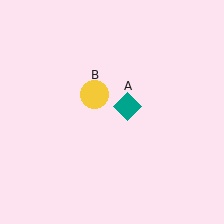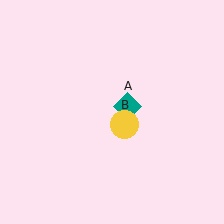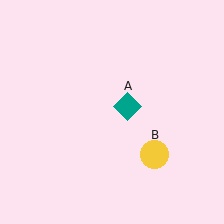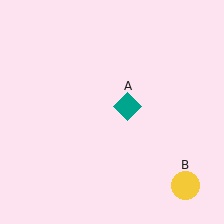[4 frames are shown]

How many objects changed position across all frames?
1 object changed position: yellow circle (object B).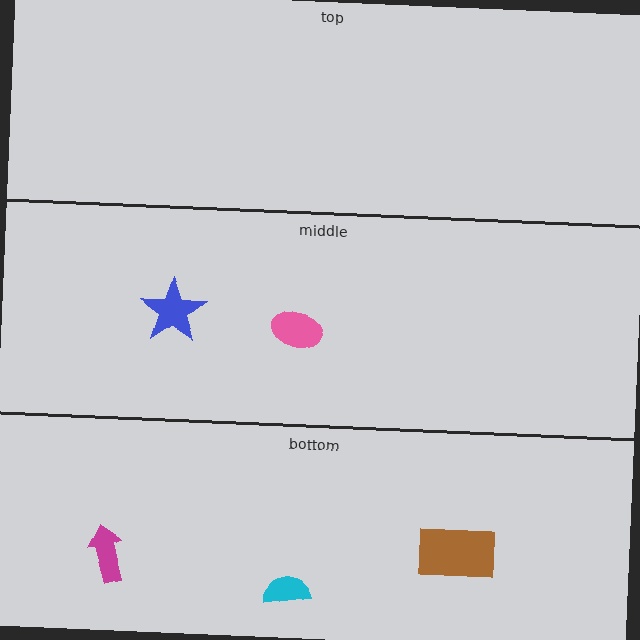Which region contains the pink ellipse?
The middle region.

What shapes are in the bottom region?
The cyan semicircle, the brown rectangle, the magenta arrow.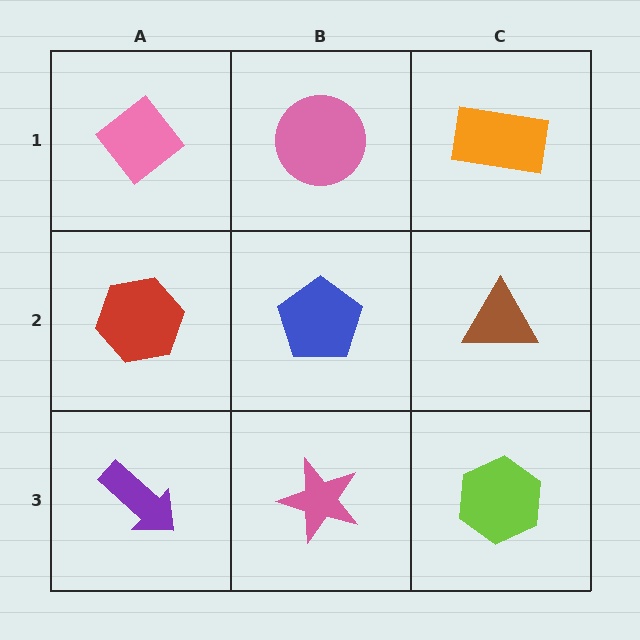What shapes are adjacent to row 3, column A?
A red hexagon (row 2, column A), a pink star (row 3, column B).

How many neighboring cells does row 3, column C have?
2.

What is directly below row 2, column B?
A pink star.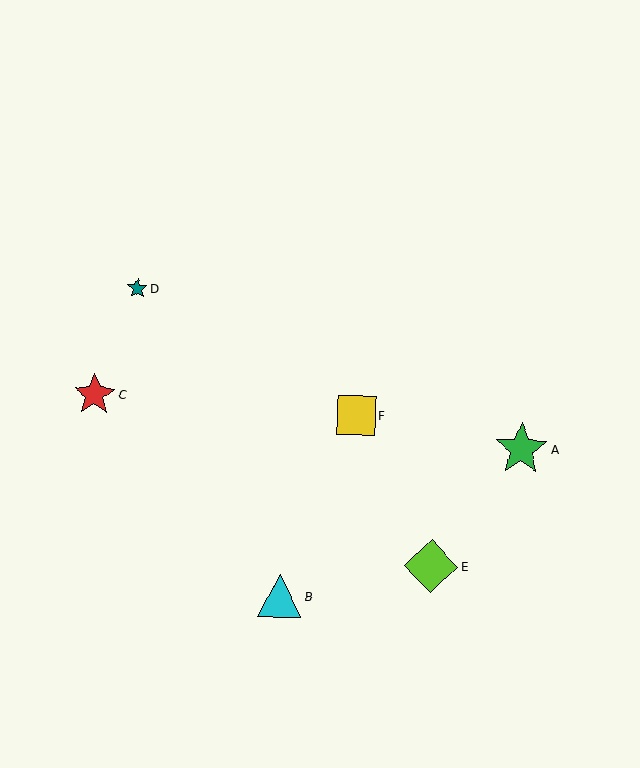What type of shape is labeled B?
Shape B is a cyan triangle.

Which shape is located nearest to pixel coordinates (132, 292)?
The teal star (labeled D) at (138, 288) is nearest to that location.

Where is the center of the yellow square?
The center of the yellow square is at (356, 415).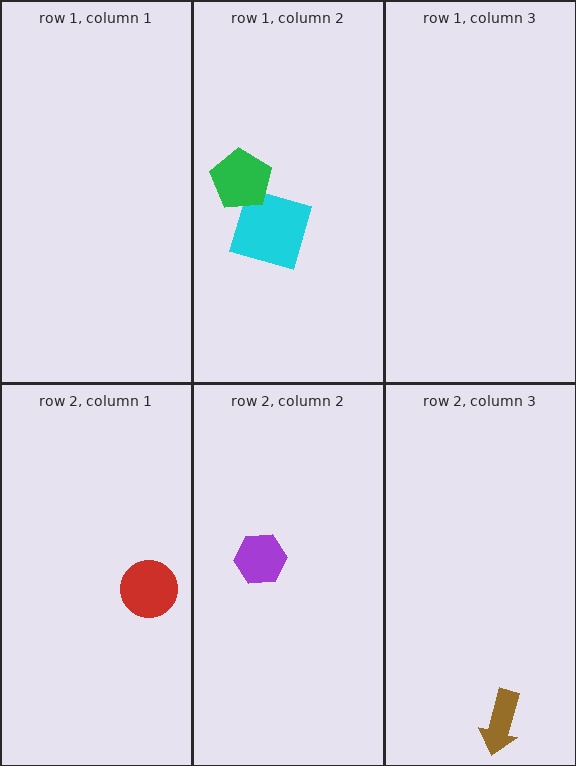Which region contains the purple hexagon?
The row 2, column 2 region.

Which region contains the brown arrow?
The row 2, column 3 region.